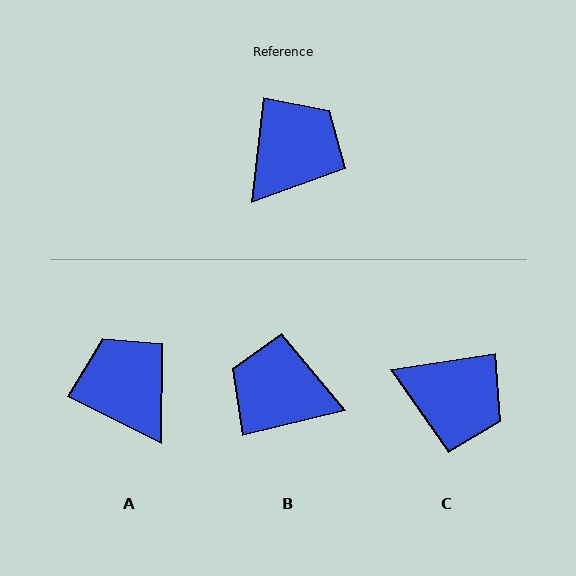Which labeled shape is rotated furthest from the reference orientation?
B, about 110 degrees away.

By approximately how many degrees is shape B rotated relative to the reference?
Approximately 110 degrees counter-clockwise.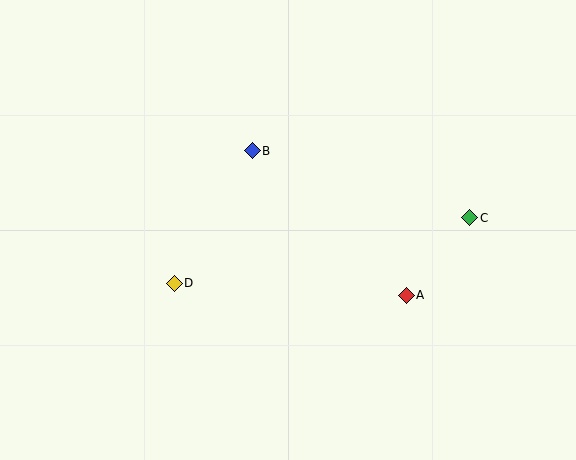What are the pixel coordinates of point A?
Point A is at (406, 295).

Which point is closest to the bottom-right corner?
Point A is closest to the bottom-right corner.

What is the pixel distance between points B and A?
The distance between B and A is 211 pixels.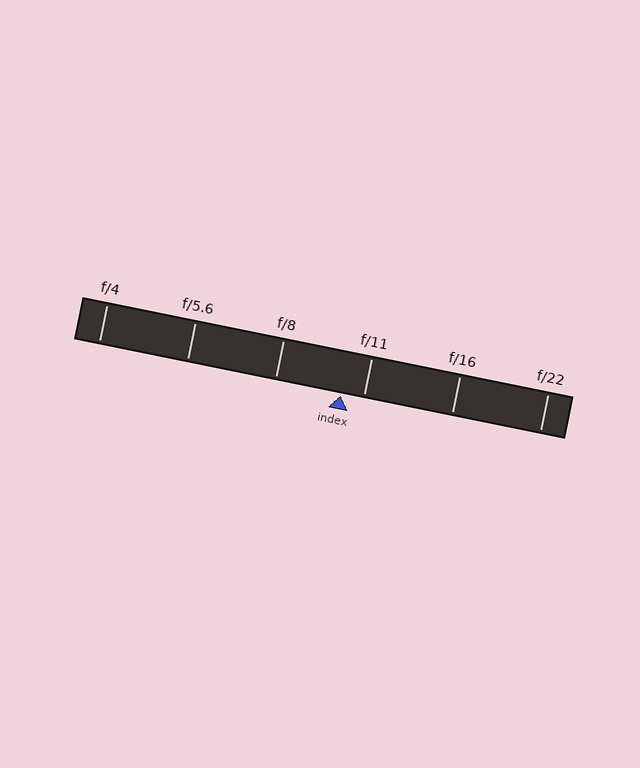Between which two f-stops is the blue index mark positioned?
The index mark is between f/8 and f/11.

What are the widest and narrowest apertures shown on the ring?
The widest aperture shown is f/4 and the narrowest is f/22.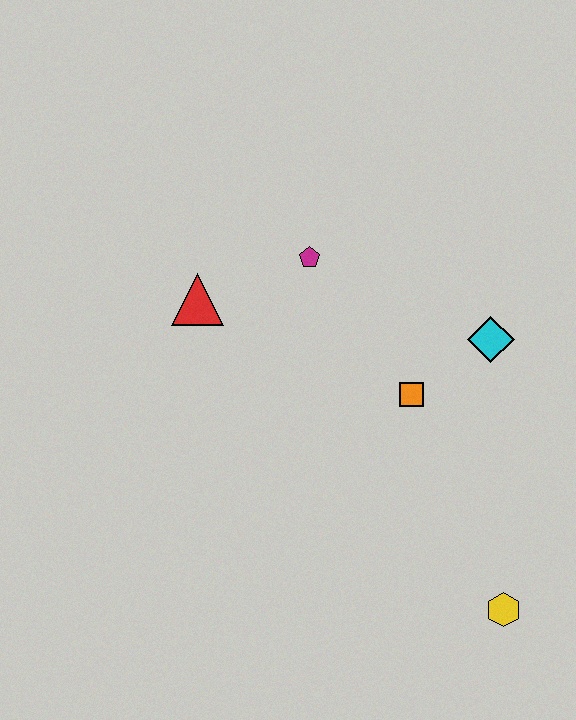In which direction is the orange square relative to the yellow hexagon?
The orange square is above the yellow hexagon.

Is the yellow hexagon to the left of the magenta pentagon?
No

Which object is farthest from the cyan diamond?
The red triangle is farthest from the cyan diamond.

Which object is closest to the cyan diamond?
The orange square is closest to the cyan diamond.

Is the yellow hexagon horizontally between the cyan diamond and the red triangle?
No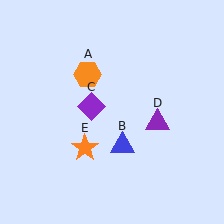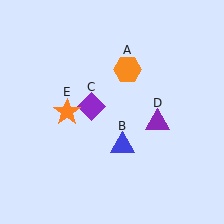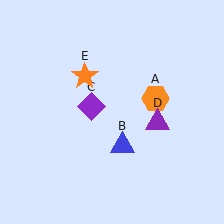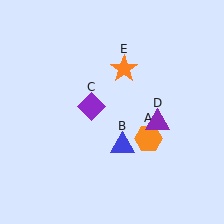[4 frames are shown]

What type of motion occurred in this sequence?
The orange hexagon (object A), orange star (object E) rotated clockwise around the center of the scene.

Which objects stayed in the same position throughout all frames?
Blue triangle (object B) and purple diamond (object C) and purple triangle (object D) remained stationary.